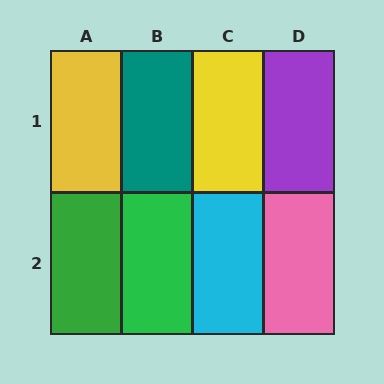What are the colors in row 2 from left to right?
Green, green, cyan, pink.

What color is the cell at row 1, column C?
Yellow.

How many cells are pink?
1 cell is pink.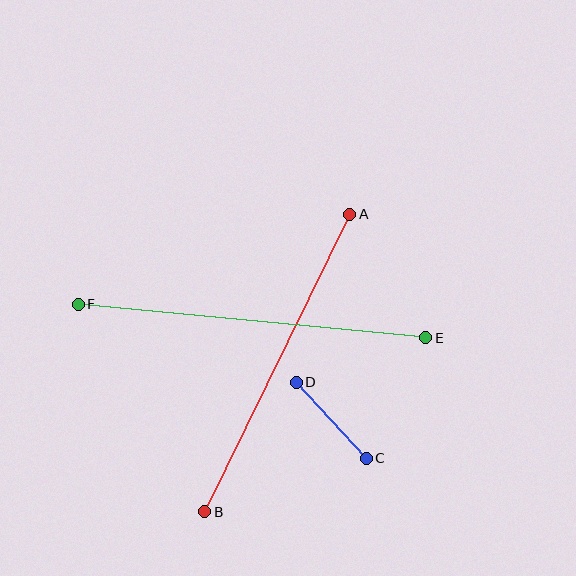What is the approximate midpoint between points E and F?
The midpoint is at approximately (252, 321) pixels.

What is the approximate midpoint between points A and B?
The midpoint is at approximately (277, 363) pixels.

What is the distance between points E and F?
The distance is approximately 349 pixels.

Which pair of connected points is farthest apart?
Points E and F are farthest apart.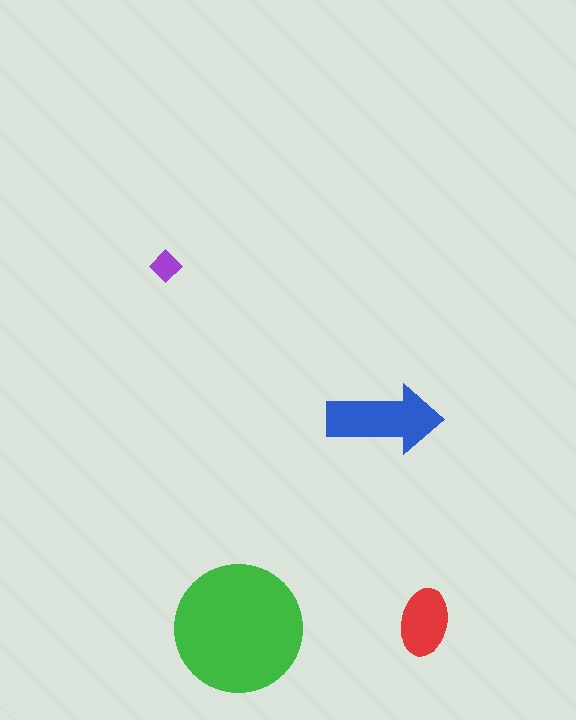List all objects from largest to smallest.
The green circle, the blue arrow, the red ellipse, the purple diamond.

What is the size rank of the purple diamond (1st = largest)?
4th.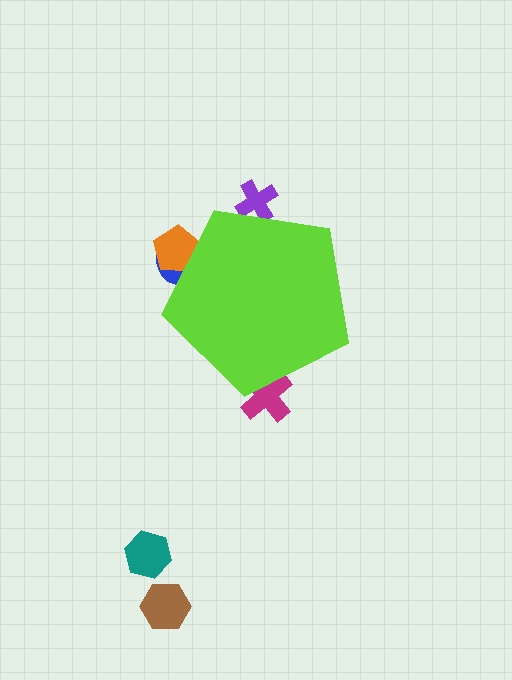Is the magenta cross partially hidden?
Yes, the magenta cross is partially hidden behind the lime pentagon.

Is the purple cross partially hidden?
Yes, the purple cross is partially hidden behind the lime pentagon.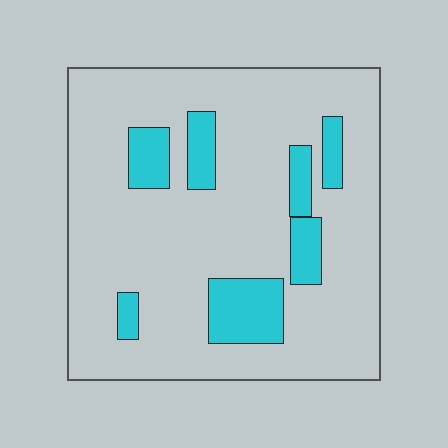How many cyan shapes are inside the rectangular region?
7.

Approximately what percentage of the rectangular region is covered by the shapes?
Approximately 15%.